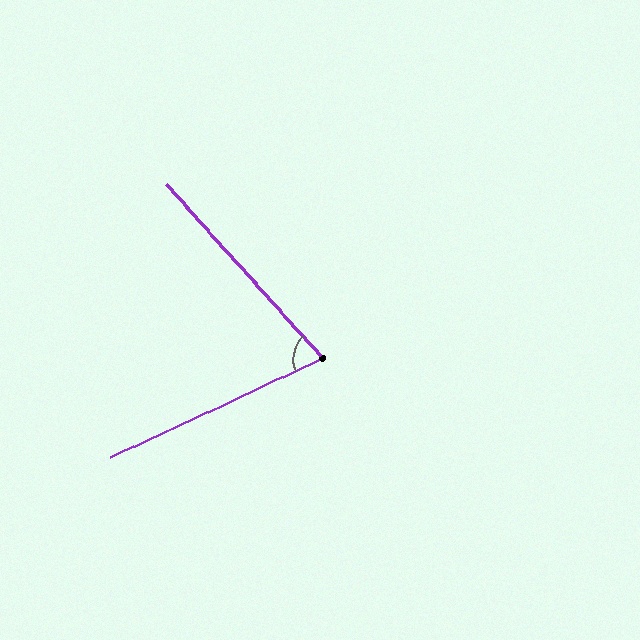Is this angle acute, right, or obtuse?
It is acute.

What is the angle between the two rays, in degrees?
Approximately 73 degrees.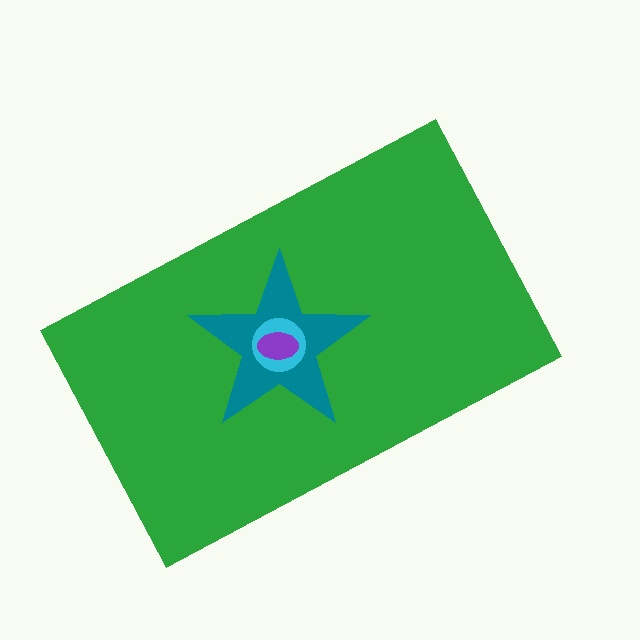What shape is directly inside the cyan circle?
The purple ellipse.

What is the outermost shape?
The green rectangle.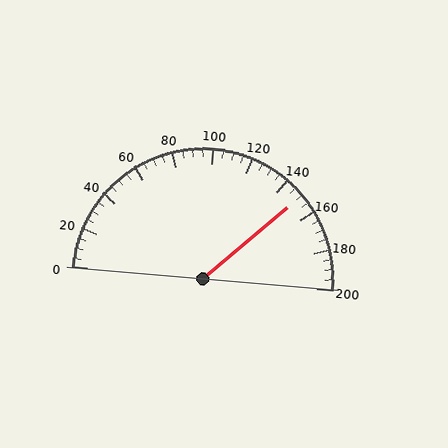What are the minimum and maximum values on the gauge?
The gauge ranges from 0 to 200.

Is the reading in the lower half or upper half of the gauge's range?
The reading is in the upper half of the range (0 to 200).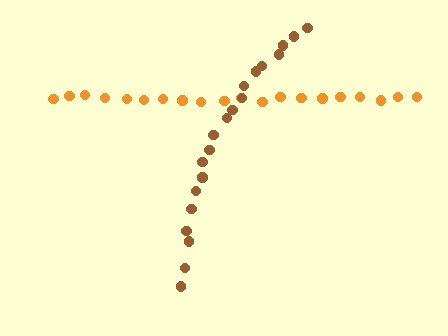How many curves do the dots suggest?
There are 2 distinct paths.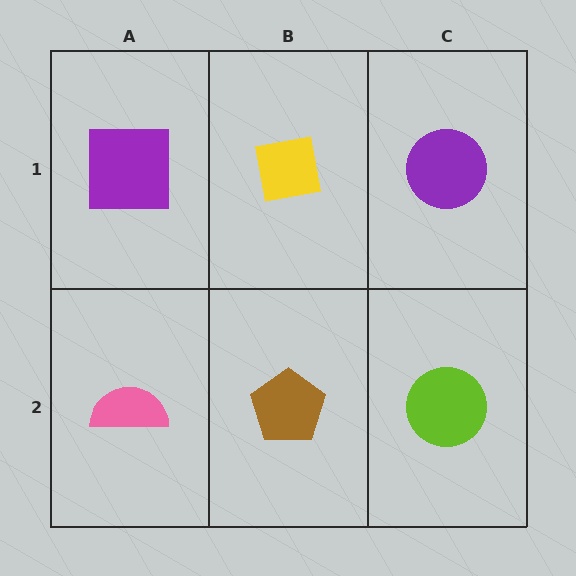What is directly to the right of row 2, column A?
A brown pentagon.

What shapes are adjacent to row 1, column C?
A lime circle (row 2, column C), a yellow square (row 1, column B).